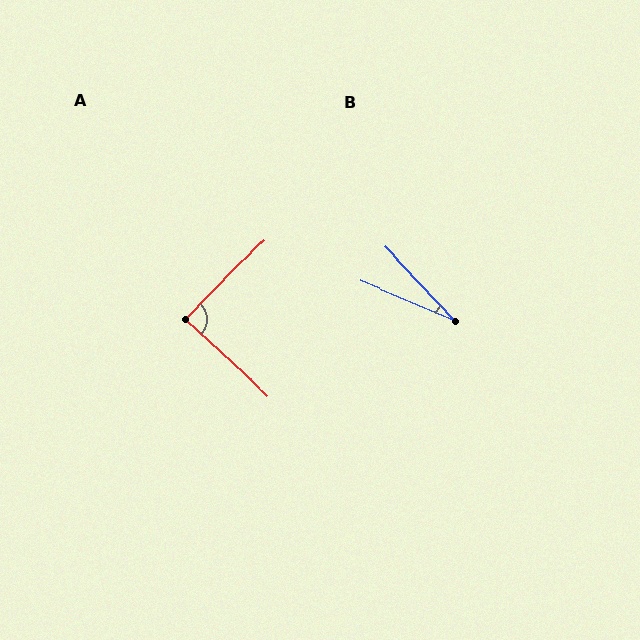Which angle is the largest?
A, at approximately 88 degrees.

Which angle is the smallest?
B, at approximately 24 degrees.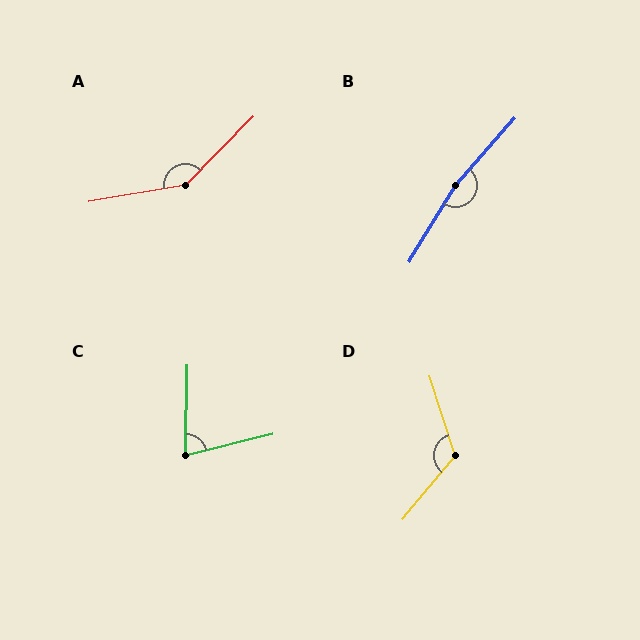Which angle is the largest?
B, at approximately 170 degrees.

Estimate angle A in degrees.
Approximately 145 degrees.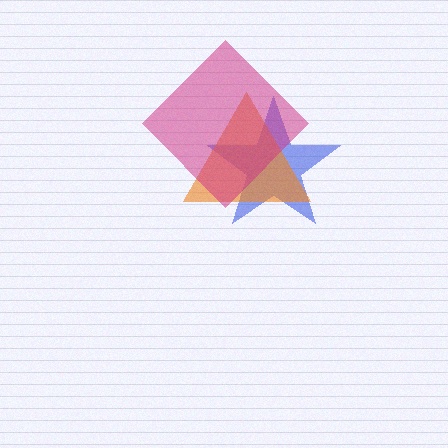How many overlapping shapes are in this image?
There are 3 overlapping shapes in the image.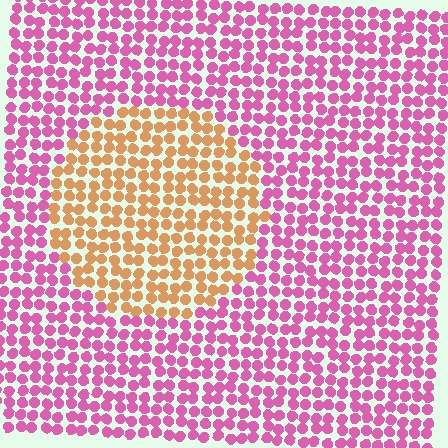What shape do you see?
I see a circle.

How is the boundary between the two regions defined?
The boundary is defined purely by a slight shift in hue (about 67 degrees). Spacing, size, and orientation are identical on both sides.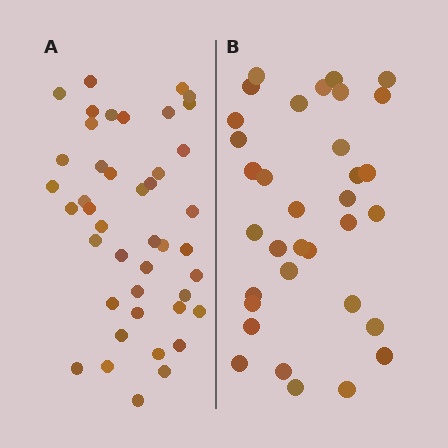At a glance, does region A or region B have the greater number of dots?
Region A (the left region) has more dots.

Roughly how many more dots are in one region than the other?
Region A has roughly 8 or so more dots than region B.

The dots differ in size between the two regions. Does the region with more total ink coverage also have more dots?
No. Region B has more total ink coverage because its dots are larger, but region A actually contains more individual dots. Total area can be misleading — the number of items is what matters here.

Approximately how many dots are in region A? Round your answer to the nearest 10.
About 40 dots. (The exact count is 43, which rounds to 40.)